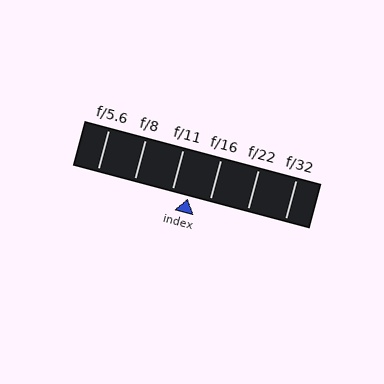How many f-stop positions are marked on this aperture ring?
There are 6 f-stop positions marked.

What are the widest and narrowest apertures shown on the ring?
The widest aperture shown is f/5.6 and the narrowest is f/32.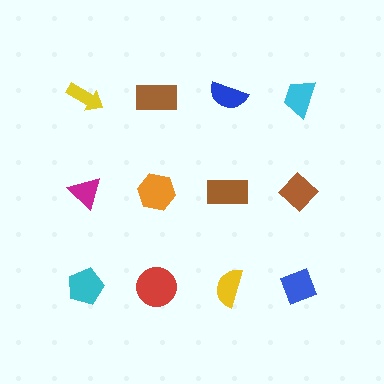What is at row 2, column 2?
An orange hexagon.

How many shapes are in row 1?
4 shapes.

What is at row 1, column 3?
A blue semicircle.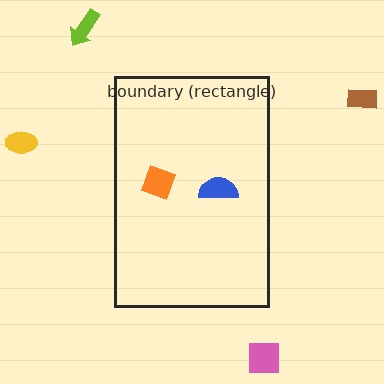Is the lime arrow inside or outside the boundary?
Outside.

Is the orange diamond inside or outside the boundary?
Inside.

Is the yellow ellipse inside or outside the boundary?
Outside.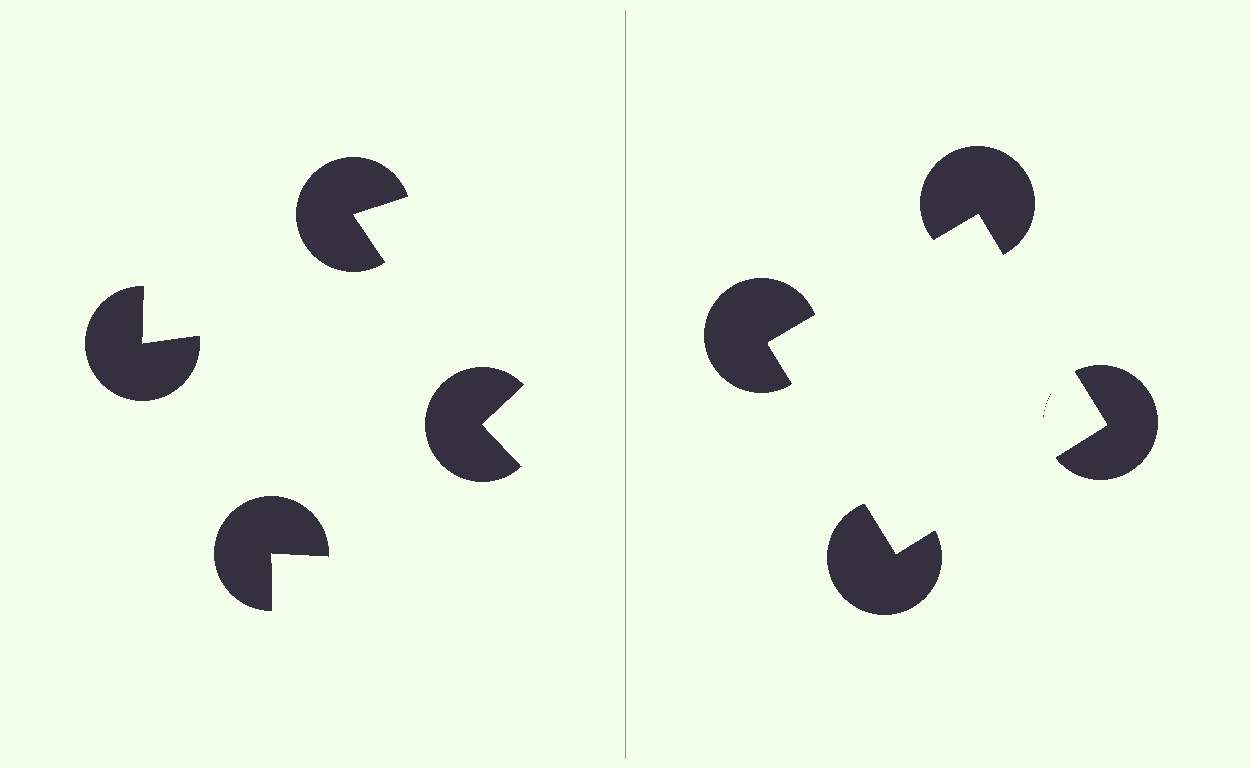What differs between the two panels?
The pac-man discs are positioned identically on both sides; only the wedge orientations differ. On the right they align to a square; on the left they are misaligned.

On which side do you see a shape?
An illusory square appears on the right side. On the left side the wedge cuts are rotated, so no coherent shape forms.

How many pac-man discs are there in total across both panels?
8 — 4 on each side.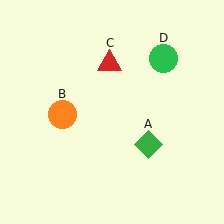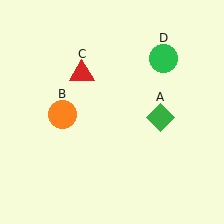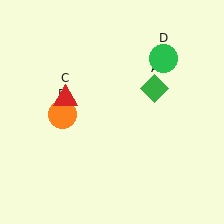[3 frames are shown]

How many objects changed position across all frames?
2 objects changed position: green diamond (object A), red triangle (object C).